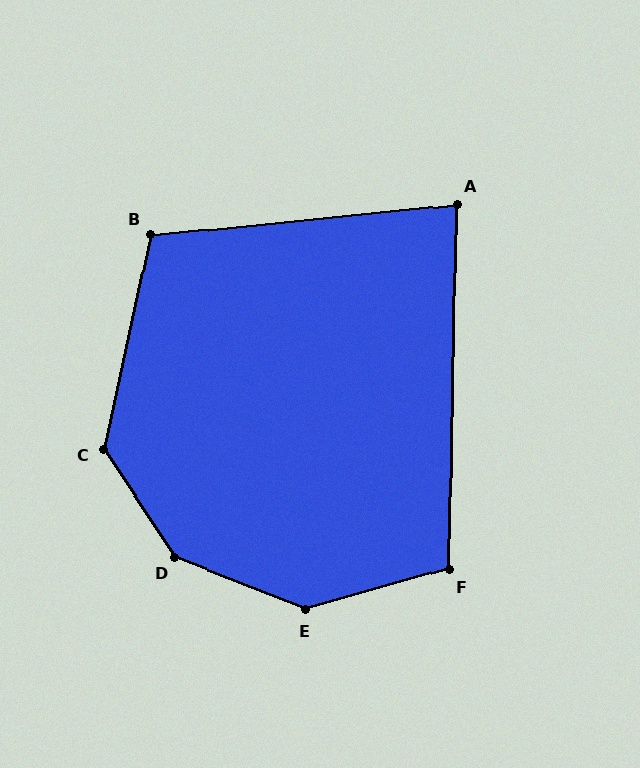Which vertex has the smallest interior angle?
A, at approximately 83 degrees.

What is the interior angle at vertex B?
Approximately 108 degrees (obtuse).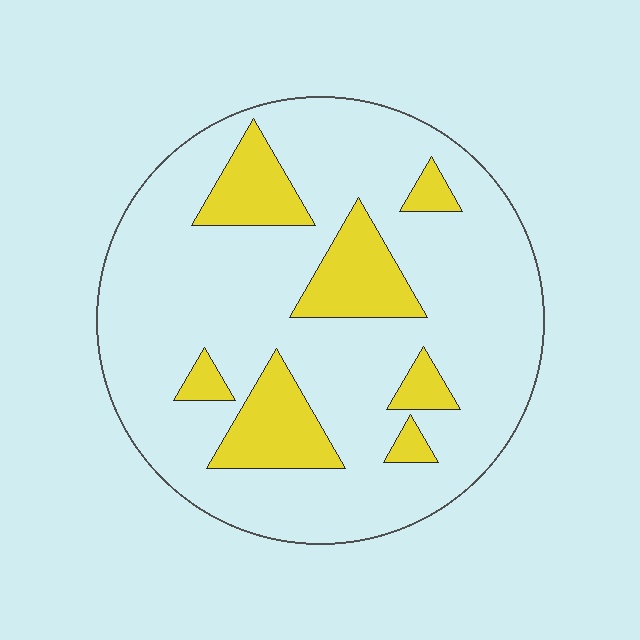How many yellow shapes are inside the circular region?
7.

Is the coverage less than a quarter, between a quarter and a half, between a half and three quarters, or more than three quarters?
Less than a quarter.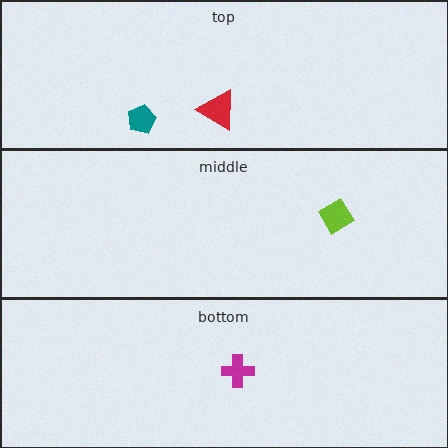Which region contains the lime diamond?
The middle region.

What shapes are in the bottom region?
The magenta cross.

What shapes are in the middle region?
The lime diamond.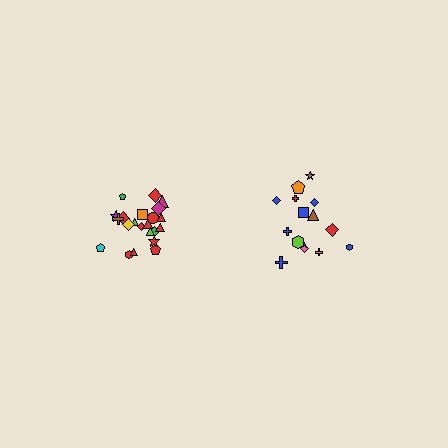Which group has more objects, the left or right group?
The left group.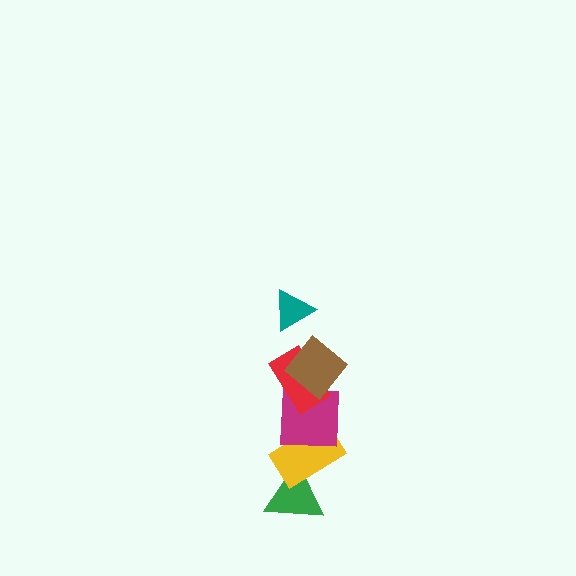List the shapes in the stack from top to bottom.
From top to bottom: the teal triangle, the brown diamond, the red rectangle, the magenta square, the yellow rectangle, the green triangle.